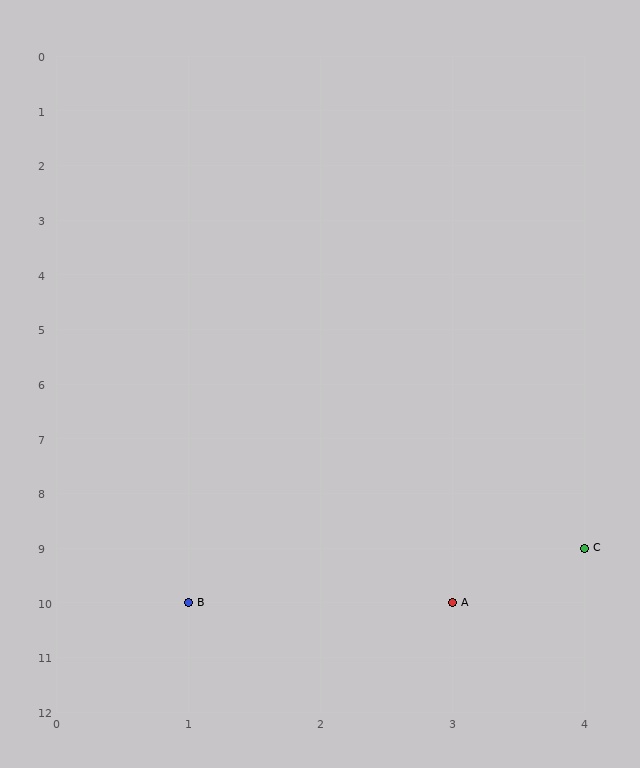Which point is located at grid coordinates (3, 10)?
Point A is at (3, 10).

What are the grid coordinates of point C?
Point C is at grid coordinates (4, 9).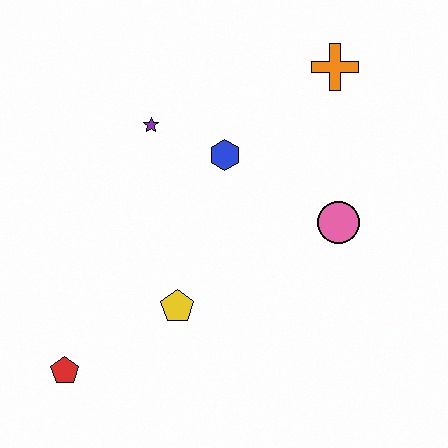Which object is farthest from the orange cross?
The red pentagon is farthest from the orange cross.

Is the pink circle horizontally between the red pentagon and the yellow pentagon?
No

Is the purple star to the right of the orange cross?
No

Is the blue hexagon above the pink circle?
Yes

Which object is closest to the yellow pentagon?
The red pentagon is closest to the yellow pentagon.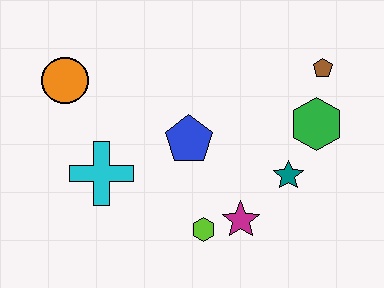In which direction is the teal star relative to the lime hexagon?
The teal star is to the right of the lime hexagon.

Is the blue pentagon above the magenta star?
Yes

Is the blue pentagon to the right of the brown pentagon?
No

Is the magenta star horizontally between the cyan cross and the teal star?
Yes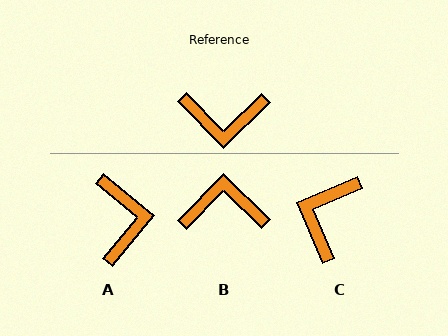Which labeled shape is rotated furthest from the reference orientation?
B, about 179 degrees away.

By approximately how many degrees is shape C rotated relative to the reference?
Approximately 111 degrees clockwise.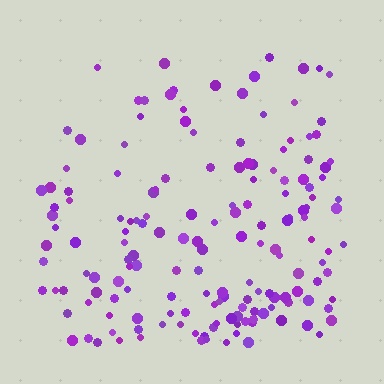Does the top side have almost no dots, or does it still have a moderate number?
Still a moderate number, just noticeably fewer than the bottom.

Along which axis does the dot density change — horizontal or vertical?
Vertical.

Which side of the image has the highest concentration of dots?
The bottom.